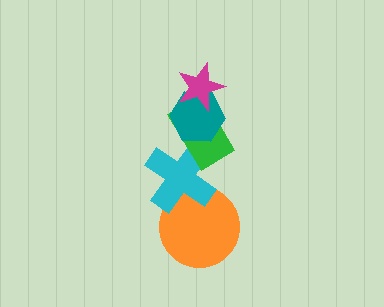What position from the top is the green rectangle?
The green rectangle is 3rd from the top.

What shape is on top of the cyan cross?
The green rectangle is on top of the cyan cross.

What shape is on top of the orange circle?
The cyan cross is on top of the orange circle.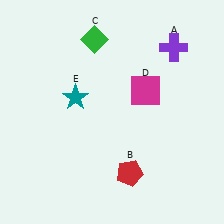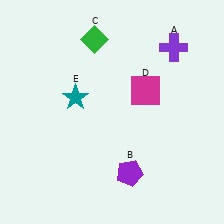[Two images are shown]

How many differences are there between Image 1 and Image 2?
There is 1 difference between the two images.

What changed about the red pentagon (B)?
In Image 1, B is red. In Image 2, it changed to purple.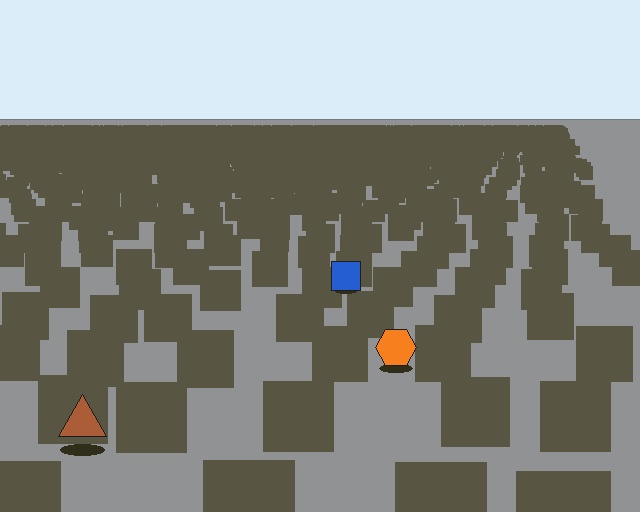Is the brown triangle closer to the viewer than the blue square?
Yes. The brown triangle is closer — you can tell from the texture gradient: the ground texture is coarser near it.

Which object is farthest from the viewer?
The blue square is farthest from the viewer. It appears smaller and the ground texture around it is denser.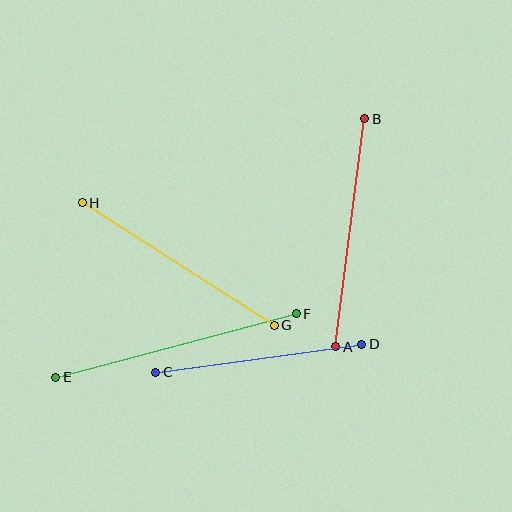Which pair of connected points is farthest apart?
Points E and F are farthest apart.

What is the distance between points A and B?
The distance is approximately 230 pixels.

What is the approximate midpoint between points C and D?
The midpoint is at approximately (259, 358) pixels.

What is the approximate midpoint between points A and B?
The midpoint is at approximately (350, 233) pixels.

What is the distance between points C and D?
The distance is approximately 208 pixels.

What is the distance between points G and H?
The distance is approximately 228 pixels.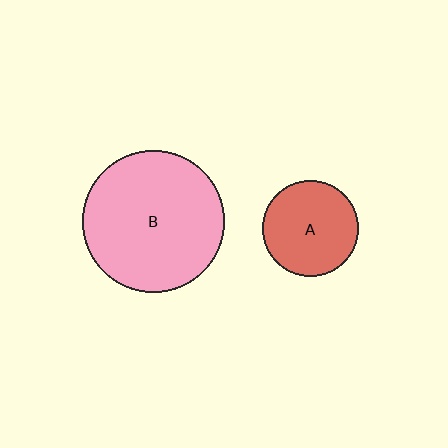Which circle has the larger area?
Circle B (pink).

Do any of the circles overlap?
No, none of the circles overlap.